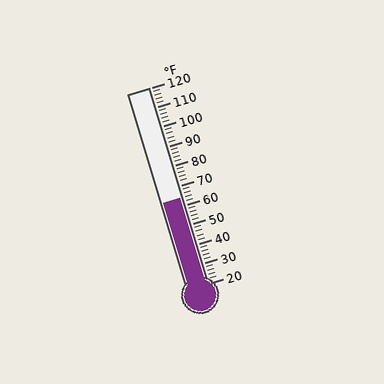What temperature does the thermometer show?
The thermometer shows approximately 64°F.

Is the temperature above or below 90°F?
The temperature is below 90°F.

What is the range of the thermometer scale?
The thermometer scale ranges from 20°F to 120°F.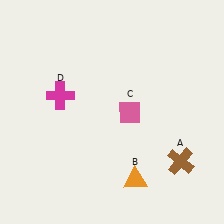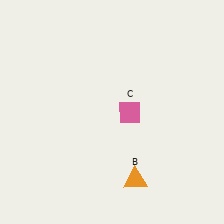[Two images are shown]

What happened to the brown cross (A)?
The brown cross (A) was removed in Image 2. It was in the bottom-right area of Image 1.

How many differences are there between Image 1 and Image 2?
There are 2 differences between the two images.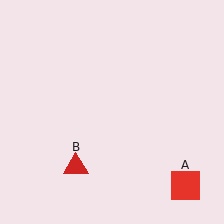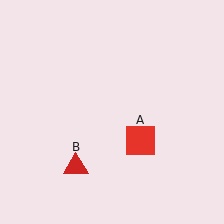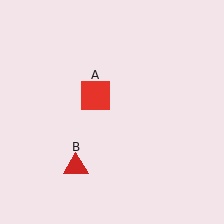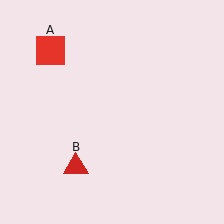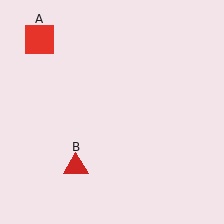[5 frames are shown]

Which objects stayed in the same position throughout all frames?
Red triangle (object B) remained stationary.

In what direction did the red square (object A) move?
The red square (object A) moved up and to the left.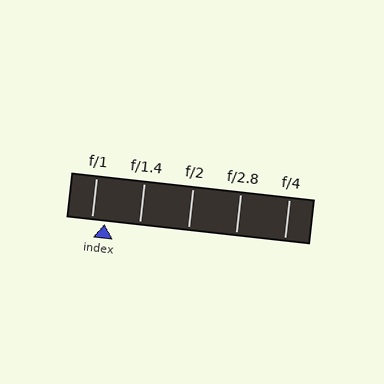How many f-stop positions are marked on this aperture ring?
There are 5 f-stop positions marked.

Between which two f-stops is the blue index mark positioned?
The index mark is between f/1 and f/1.4.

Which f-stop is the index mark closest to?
The index mark is closest to f/1.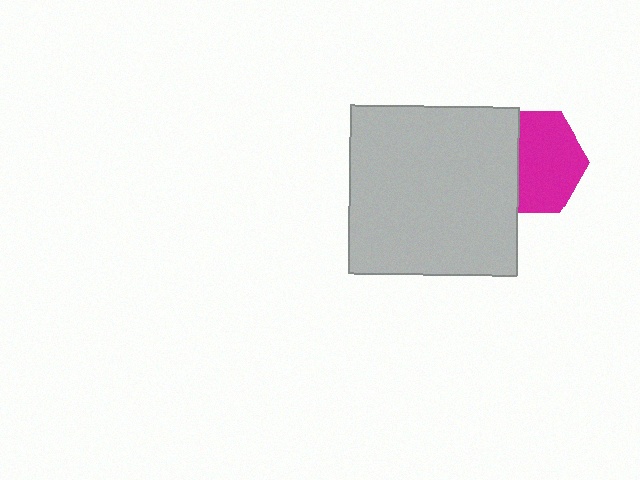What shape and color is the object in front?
The object in front is a light gray square.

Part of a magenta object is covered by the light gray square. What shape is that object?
It is a hexagon.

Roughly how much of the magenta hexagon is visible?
About half of it is visible (roughly 65%).